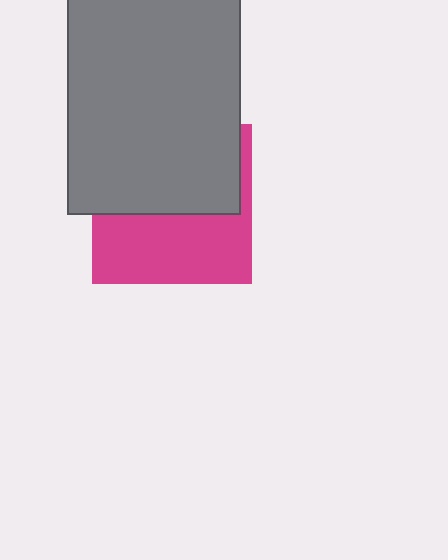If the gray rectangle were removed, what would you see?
You would see the complete magenta square.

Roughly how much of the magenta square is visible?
About half of it is visible (roughly 46%).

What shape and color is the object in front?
The object in front is a gray rectangle.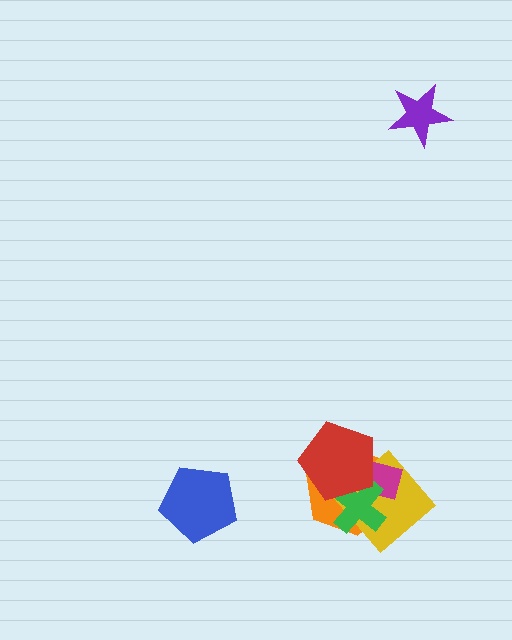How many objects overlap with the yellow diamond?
4 objects overlap with the yellow diamond.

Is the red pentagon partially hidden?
No, no other shape covers it.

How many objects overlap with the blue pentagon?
0 objects overlap with the blue pentagon.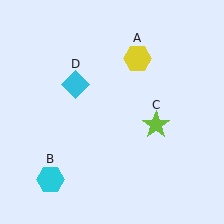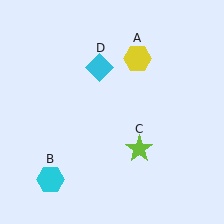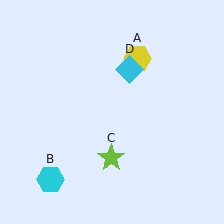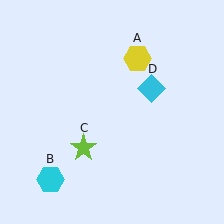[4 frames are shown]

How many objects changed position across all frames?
2 objects changed position: lime star (object C), cyan diamond (object D).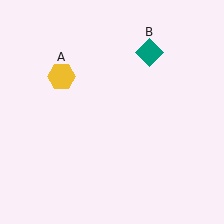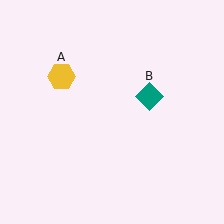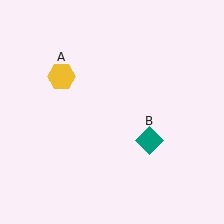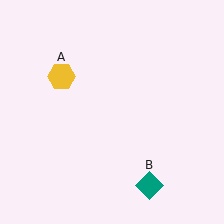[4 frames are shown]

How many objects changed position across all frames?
1 object changed position: teal diamond (object B).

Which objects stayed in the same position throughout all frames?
Yellow hexagon (object A) remained stationary.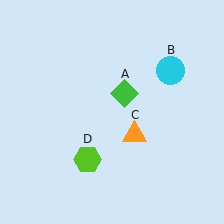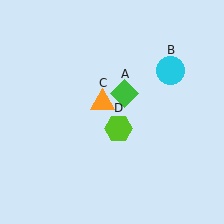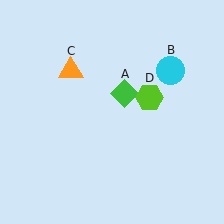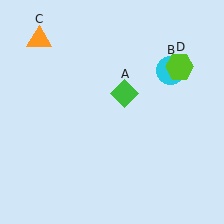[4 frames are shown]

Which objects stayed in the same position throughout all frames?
Green diamond (object A) and cyan circle (object B) remained stationary.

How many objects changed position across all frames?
2 objects changed position: orange triangle (object C), lime hexagon (object D).